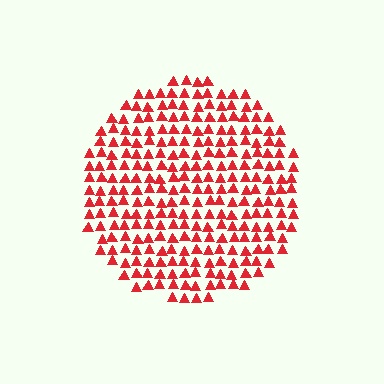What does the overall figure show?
The overall figure shows a circle.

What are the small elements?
The small elements are triangles.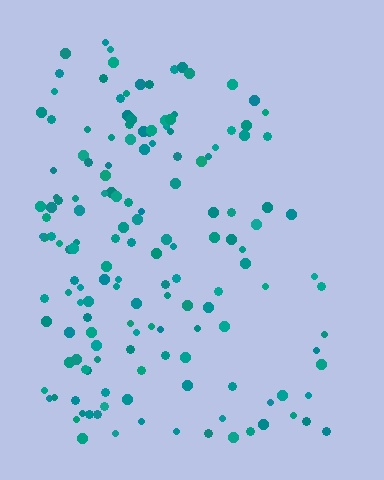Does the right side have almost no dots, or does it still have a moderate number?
Still a moderate number, just noticeably fewer than the left.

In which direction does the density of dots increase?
From right to left, with the left side densest.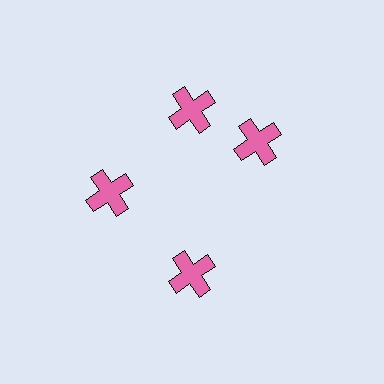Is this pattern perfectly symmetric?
No. The 4 pink crosses are arranged in a ring, but one element near the 3 o'clock position is rotated out of alignment along the ring, breaking the 4-fold rotational symmetry.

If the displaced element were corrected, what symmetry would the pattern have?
It would have 4-fold rotational symmetry — the pattern would map onto itself every 90 degrees.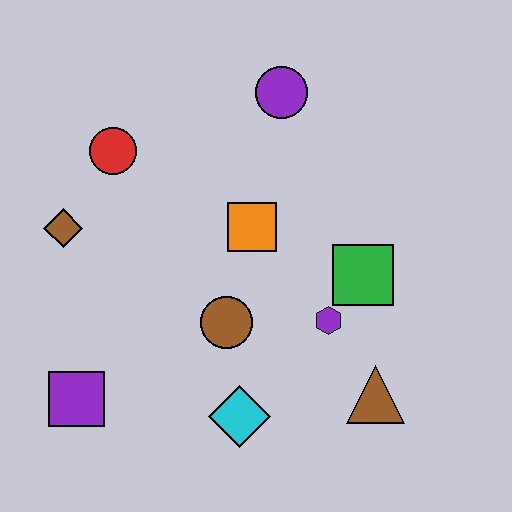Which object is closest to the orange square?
The brown circle is closest to the orange square.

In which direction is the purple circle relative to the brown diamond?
The purple circle is to the right of the brown diamond.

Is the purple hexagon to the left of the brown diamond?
No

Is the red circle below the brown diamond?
No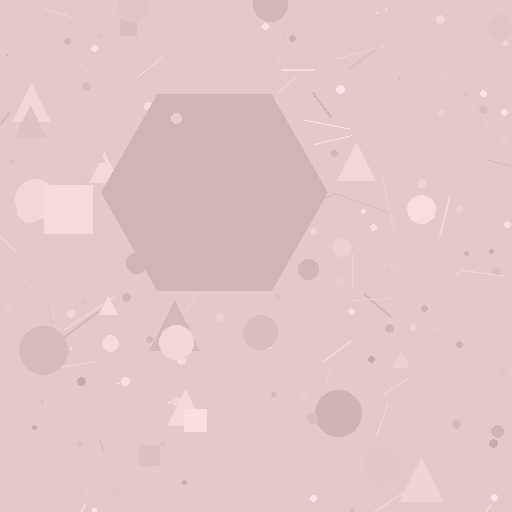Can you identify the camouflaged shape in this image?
The camouflaged shape is a hexagon.